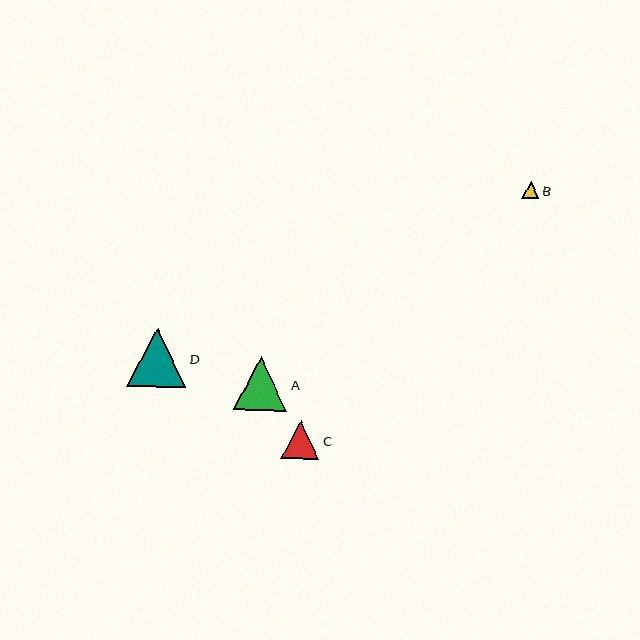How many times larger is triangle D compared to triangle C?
Triangle D is approximately 1.6 times the size of triangle C.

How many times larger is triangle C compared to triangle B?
Triangle C is approximately 2.3 times the size of triangle B.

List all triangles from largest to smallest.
From largest to smallest: D, A, C, B.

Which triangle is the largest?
Triangle D is the largest with a size of approximately 60 pixels.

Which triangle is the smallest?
Triangle B is the smallest with a size of approximately 17 pixels.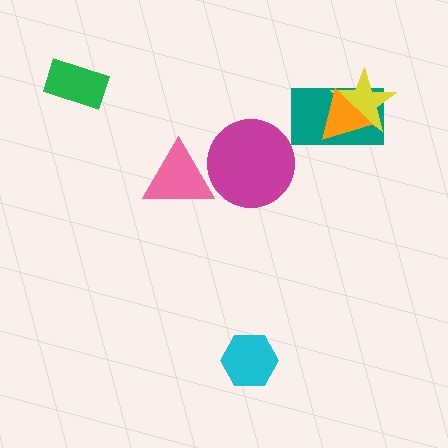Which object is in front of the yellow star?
The orange triangle is in front of the yellow star.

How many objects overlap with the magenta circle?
1 object overlaps with the magenta circle.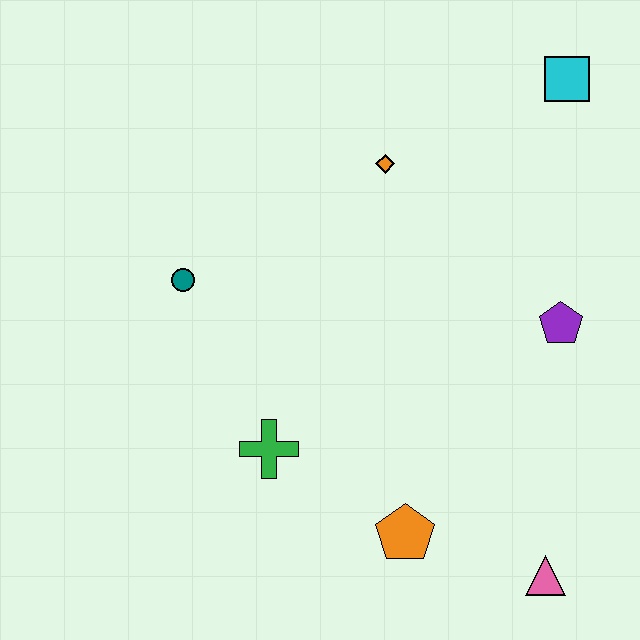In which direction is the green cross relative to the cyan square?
The green cross is below the cyan square.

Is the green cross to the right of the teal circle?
Yes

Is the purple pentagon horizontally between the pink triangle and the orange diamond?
No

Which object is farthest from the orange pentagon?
The cyan square is farthest from the orange pentagon.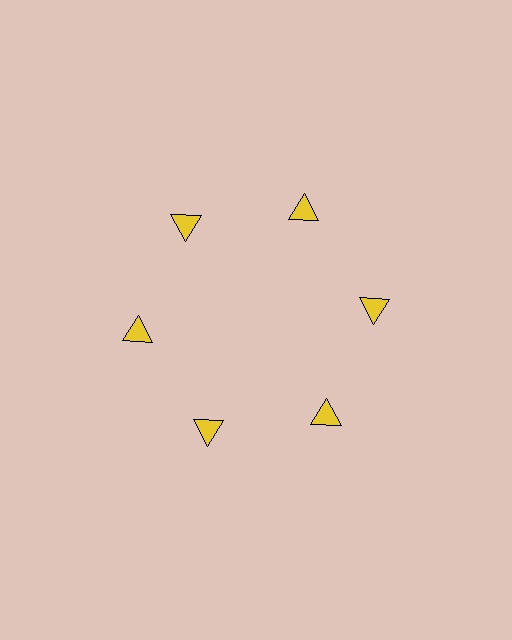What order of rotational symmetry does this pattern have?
This pattern has 6-fold rotational symmetry.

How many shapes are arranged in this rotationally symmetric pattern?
There are 6 shapes, arranged in 6 groups of 1.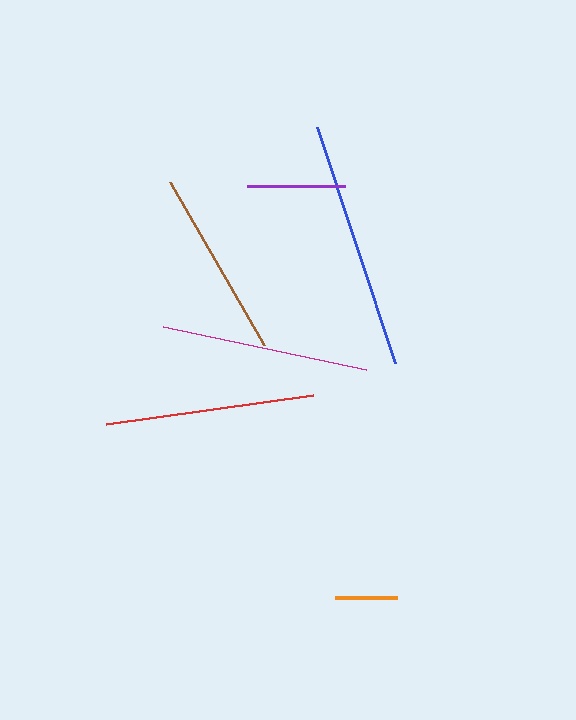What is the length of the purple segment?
The purple segment is approximately 98 pixels long.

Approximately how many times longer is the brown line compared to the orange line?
The brown line is approximately 3.0 times the length of the orange line.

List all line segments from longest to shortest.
From longest to shortest: blue, red, magenta, brown, purple, orange.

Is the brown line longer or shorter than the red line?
The red line is longer than the brown line.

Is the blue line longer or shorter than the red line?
The blue line is longer than the red line.